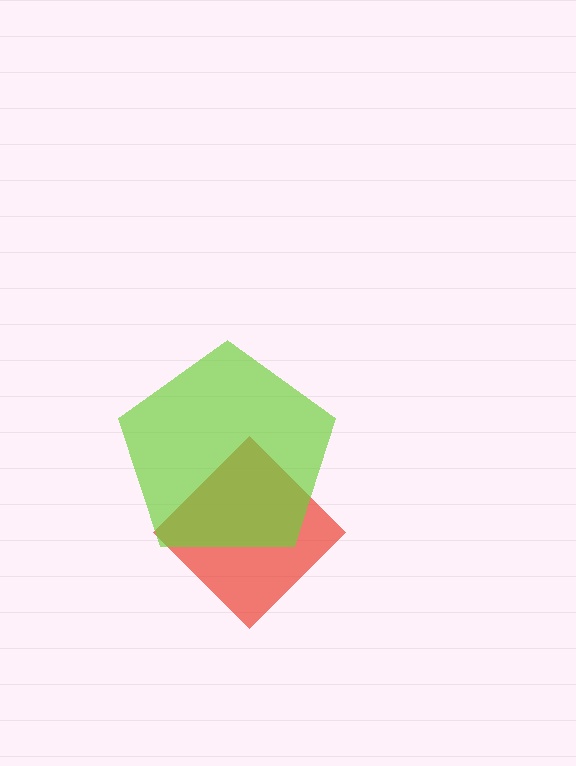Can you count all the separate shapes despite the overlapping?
Yes, there are 2 separate shapes.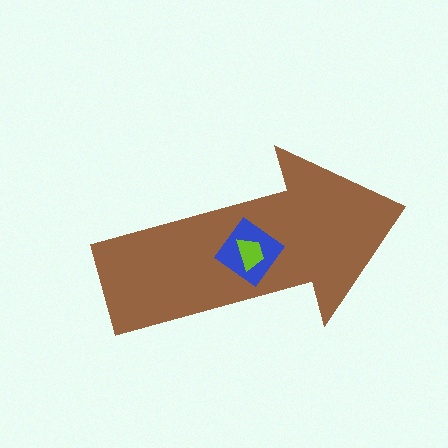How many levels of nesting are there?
3.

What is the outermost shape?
The brown arrow.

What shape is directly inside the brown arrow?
The blue diamond.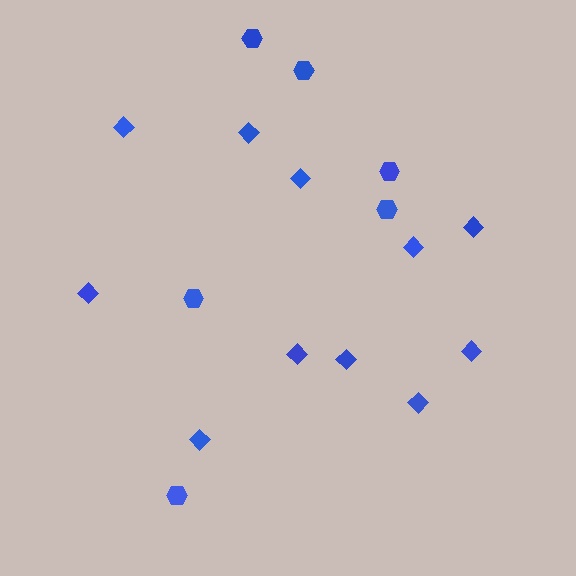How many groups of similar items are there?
There are 2 groups: one group of hexagons (6) and one group of diamonds (11).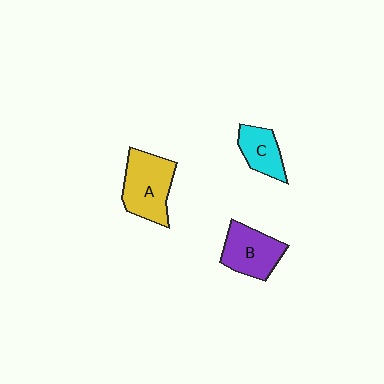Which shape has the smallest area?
Shape C (cyan).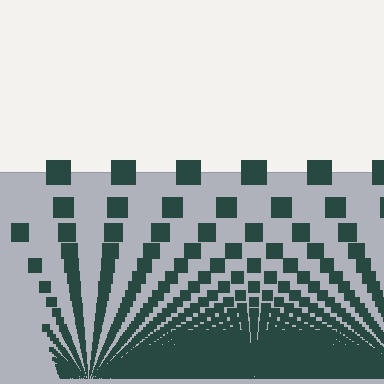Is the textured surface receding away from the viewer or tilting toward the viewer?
The surface appears to tilt toward the viewer. Texture elements get larger and sparser toward the top.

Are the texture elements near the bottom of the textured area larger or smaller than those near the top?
Smaller. The gradient is inverted — elements near the bottom are smaller and denser.